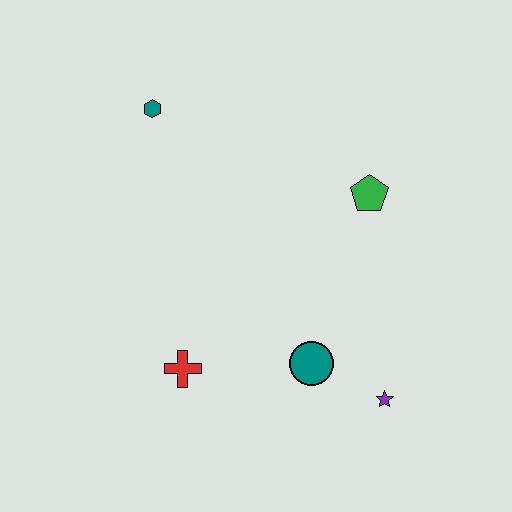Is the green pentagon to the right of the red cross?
Yes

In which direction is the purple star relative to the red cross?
The purple star is to the right of the red cross.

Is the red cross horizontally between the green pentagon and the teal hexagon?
Yes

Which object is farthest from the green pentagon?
The red cross is farthest from the green pentagon.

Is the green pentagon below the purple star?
No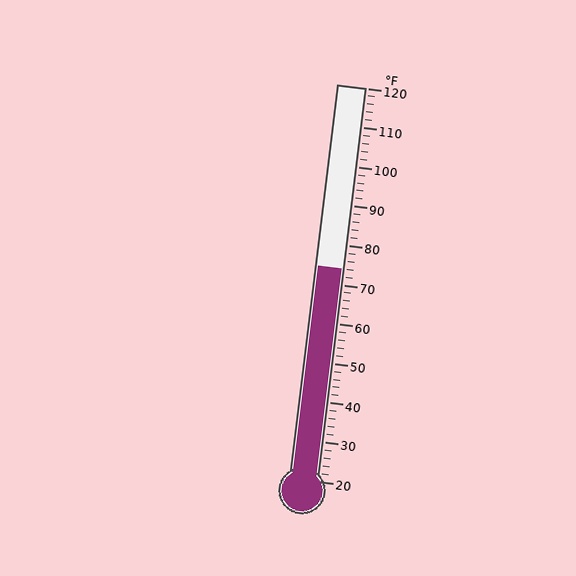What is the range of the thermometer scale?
The thermometer scale ranges from 20°F to 120°F.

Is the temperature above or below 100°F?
The temperature is below 100°F.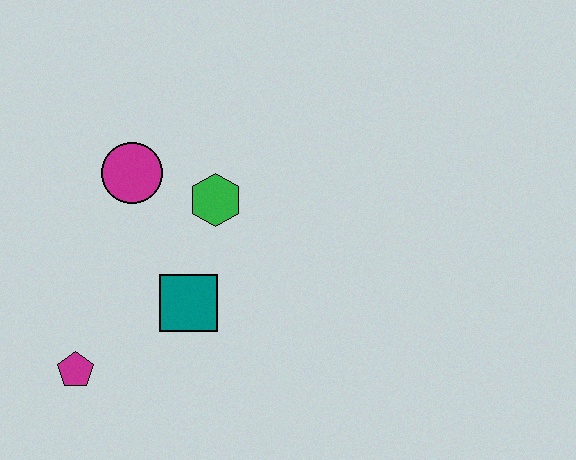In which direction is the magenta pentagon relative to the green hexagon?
The magenta pentagon is below the green hexagon.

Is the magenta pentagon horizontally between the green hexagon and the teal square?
No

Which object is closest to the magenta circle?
The green hexagon is closest to the magenta circle.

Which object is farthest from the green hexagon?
The magenta pentagon is farthest from the green hexagon.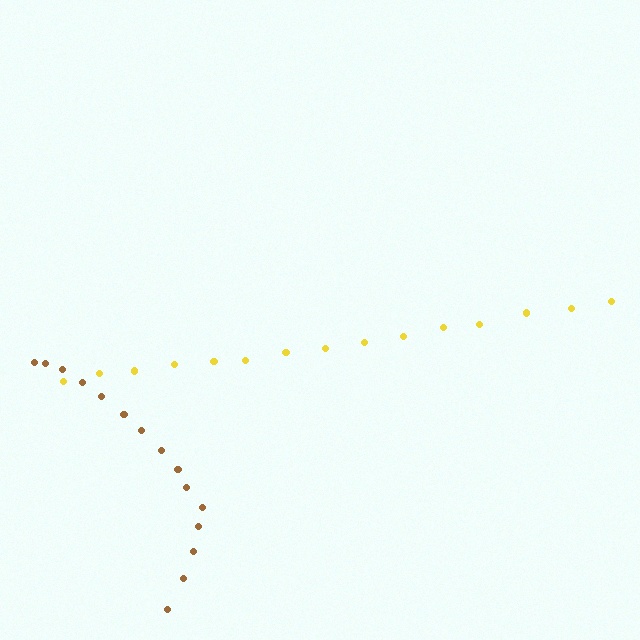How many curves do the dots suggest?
There are 2 distinct paths.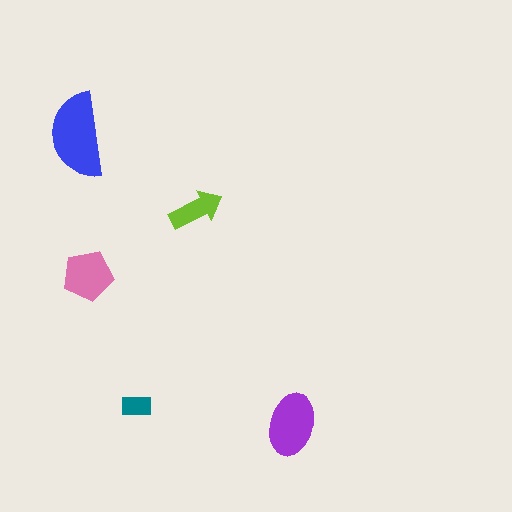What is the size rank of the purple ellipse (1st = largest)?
2nd.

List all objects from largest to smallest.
The blue semicircle, the purple ellipse, the pink pentagon, the lime arrow, the teal rectangle.